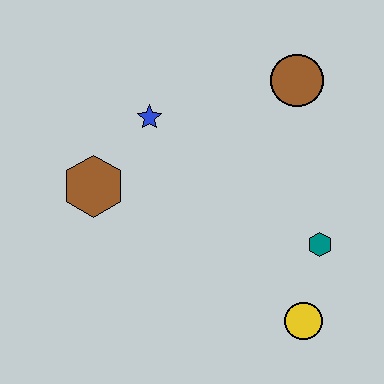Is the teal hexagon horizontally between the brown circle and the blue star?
No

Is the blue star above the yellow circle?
Yes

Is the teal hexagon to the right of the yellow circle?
Yes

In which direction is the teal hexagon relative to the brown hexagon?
The teal hexagon is to the right of the brown hexagon.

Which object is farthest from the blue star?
The yellow circle is farthest from the blue star.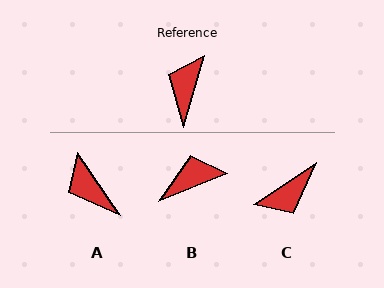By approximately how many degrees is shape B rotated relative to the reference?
Approximately 52 degrees clockwise.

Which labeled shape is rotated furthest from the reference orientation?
C, about 140 degrees away.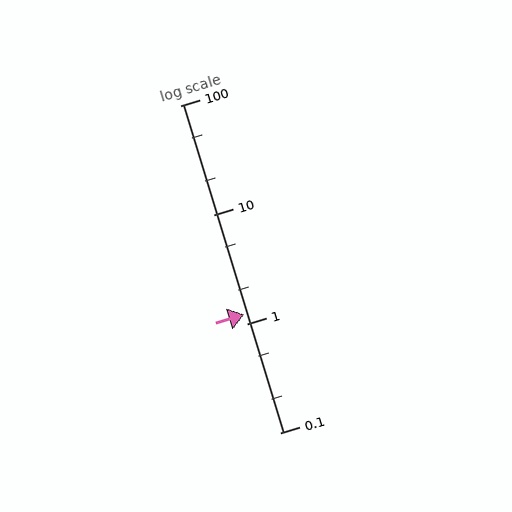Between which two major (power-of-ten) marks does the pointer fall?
The pointer is between 1 and 10.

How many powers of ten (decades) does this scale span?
The scale spans 3 decades, from 0.1 to 100.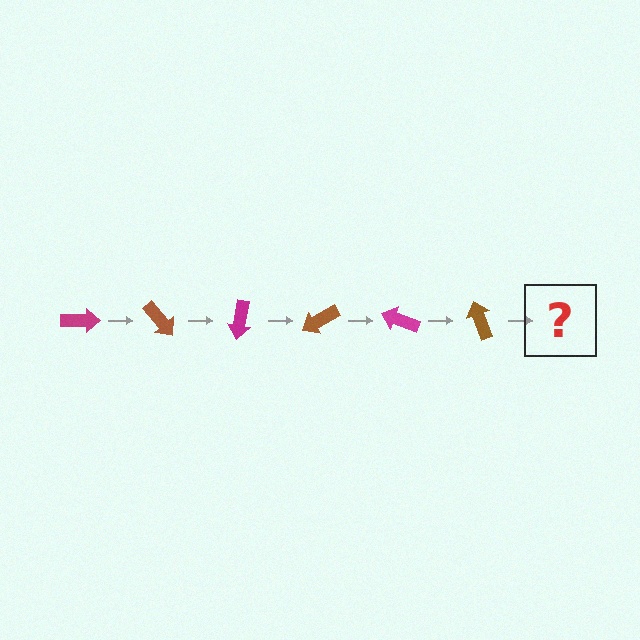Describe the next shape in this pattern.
It should be a magenta arrow, rotated 300 degrees from the start.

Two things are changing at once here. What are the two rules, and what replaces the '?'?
The two rules are that it rotates 50 degrees each step and the color cycles through magenta and brown. The '?' should be a magenta arrow, rotated 300 degrees from the start.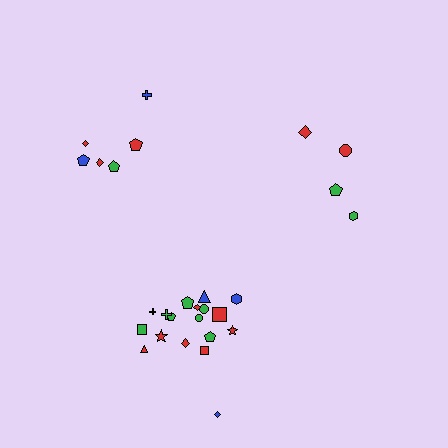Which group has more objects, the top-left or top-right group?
The top-left group.